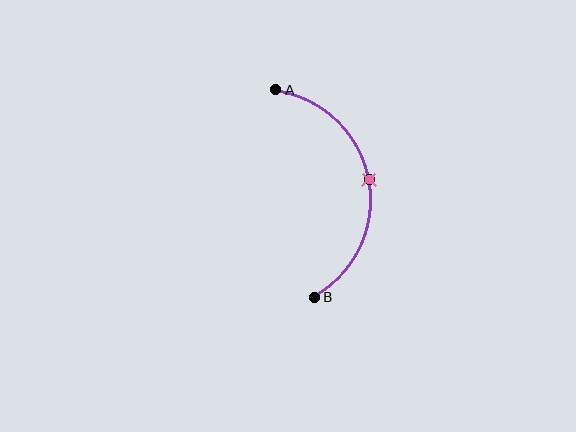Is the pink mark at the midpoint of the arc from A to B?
Yes. The pink mark lies on the arc at equal arc-length from both A and B — it is the arc midpoint.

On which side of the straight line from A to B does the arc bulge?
The arc bulges to the right of the straight line connecting A and B.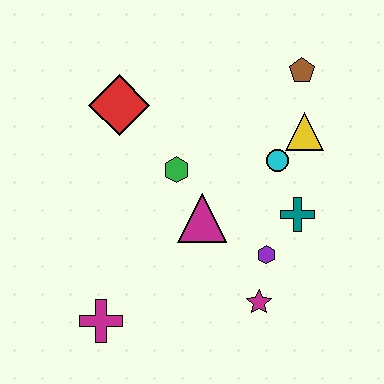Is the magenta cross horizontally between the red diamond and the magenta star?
No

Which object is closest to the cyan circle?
The yellow triangle is closest to the cyan circle.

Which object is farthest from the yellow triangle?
The magenta cross is farthest from the yellow triangle.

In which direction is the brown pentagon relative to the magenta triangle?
The brown pentagon is above the magenta triangle.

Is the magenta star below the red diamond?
Yes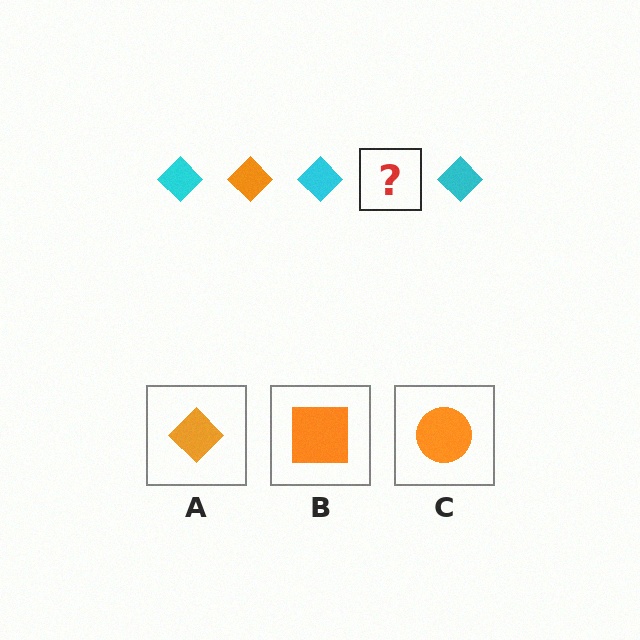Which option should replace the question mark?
Option A.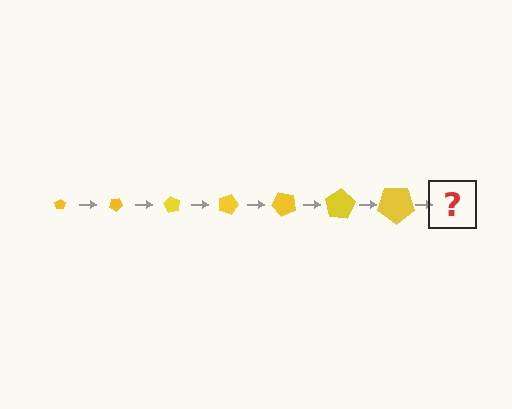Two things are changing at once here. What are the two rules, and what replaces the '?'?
The two rules are that the pentagon grows larger each step and it rotates 30 degrees each step. The '?' should be a pentagon, larger than the previous one and rotated 210 degrees from the start.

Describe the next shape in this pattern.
It should be a pentagon, larger than the previous one and rotated 210 degrees from the start.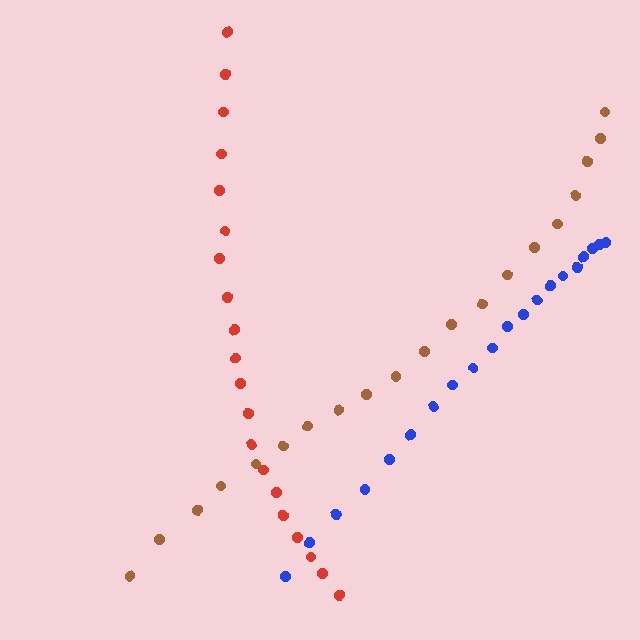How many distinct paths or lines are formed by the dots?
There are 3 distinct paths.